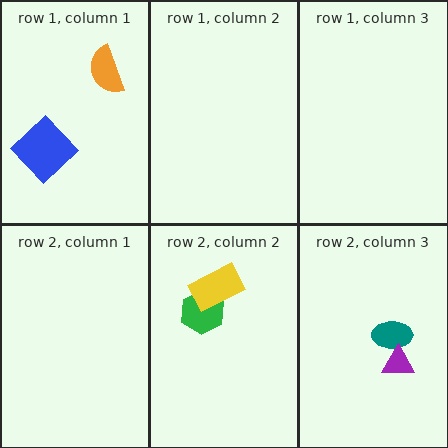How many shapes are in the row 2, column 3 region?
2.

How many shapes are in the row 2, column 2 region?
2.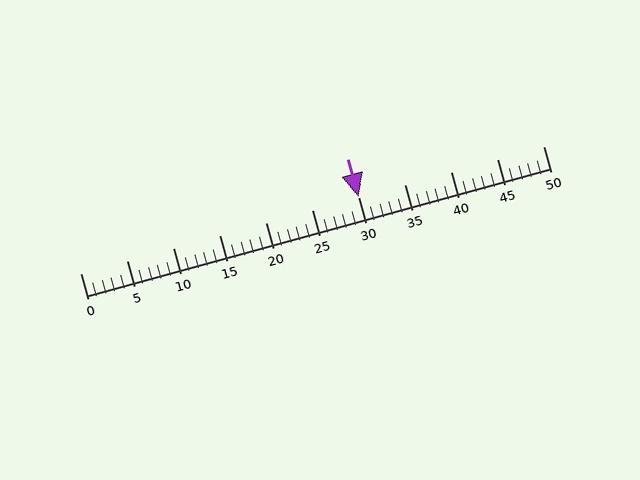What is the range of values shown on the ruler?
The ruler shows values from 0 to 50.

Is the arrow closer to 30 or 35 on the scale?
The arrow is closer to 30.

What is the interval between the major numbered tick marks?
The major tick marks are spaced 5 units apart.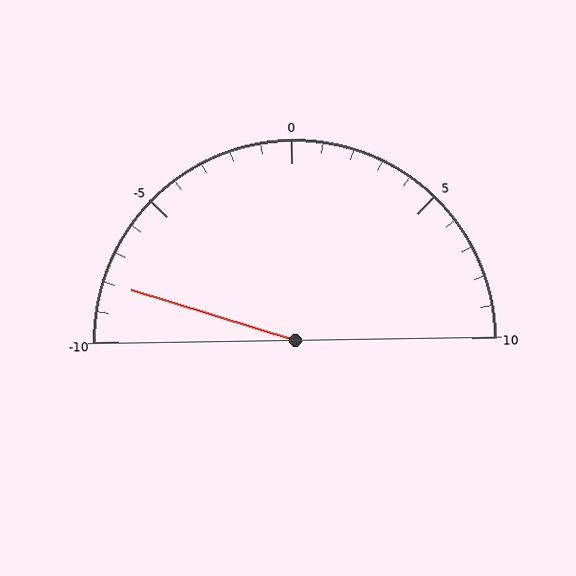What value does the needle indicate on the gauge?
The needle indicates approximately -8.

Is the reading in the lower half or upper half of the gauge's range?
The reading is in the lower half of the range (-10 to 10).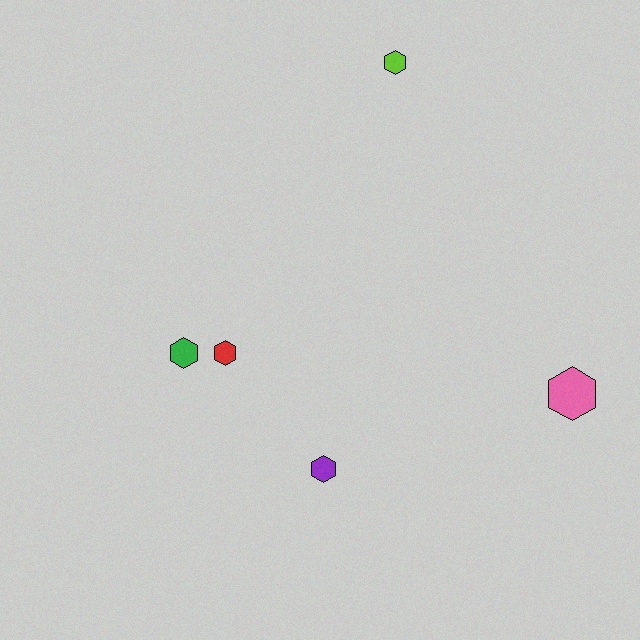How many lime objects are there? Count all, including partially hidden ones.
There is 1 lime object.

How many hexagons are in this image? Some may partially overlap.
There are 5 hexagons.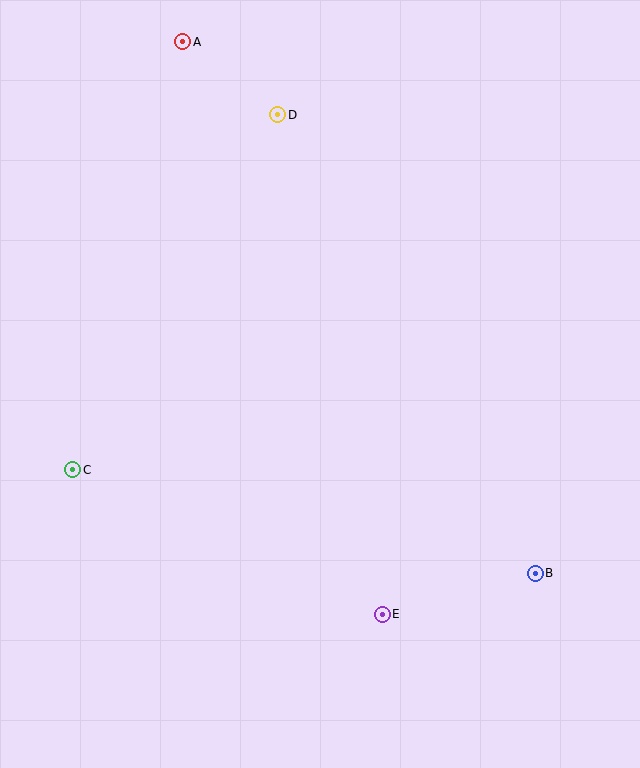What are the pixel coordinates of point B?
Point B is at (535, 574).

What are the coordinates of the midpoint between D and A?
The midpoint between D and A is at (230, 78).